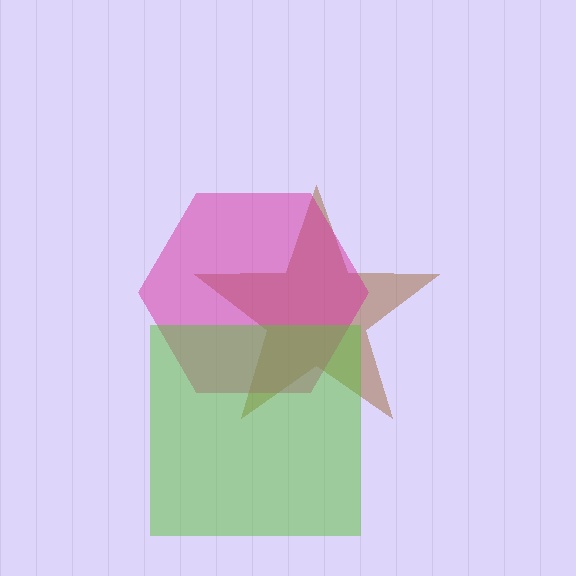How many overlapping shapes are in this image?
There are 3 overlapping shapes in the image.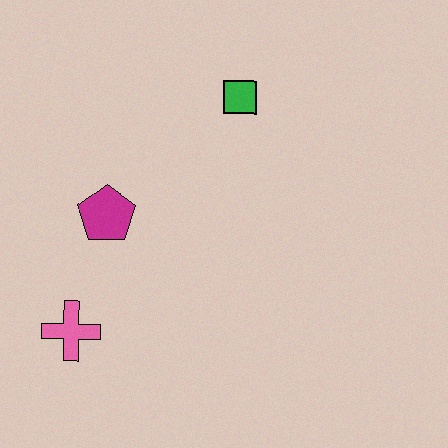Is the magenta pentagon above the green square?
No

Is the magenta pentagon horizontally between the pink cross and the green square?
Yes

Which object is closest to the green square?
The magenta pentagon is closest to the green square.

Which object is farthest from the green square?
The pink cross is farthest from the green square.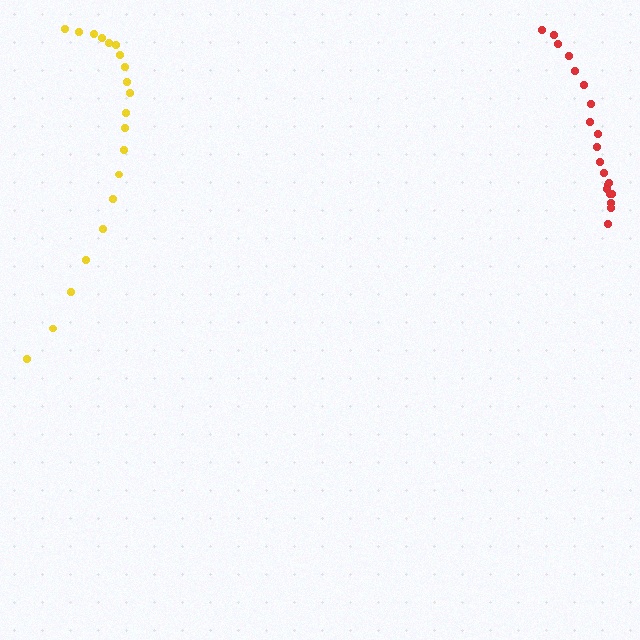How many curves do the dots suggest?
There are 2 distinct paths.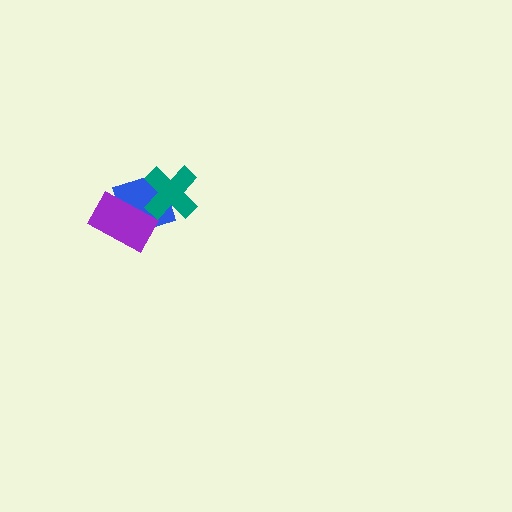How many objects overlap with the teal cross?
1 object overlaps with the teal cross.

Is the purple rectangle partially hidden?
No, no other shape covers it.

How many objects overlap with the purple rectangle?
1 object overlaps with the purple rectangle.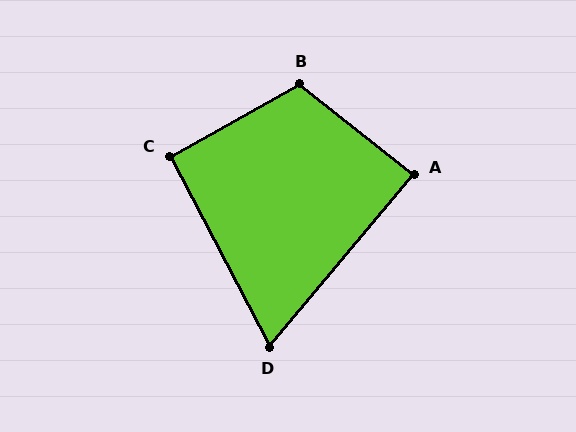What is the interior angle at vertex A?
Approximately 89 degrees (approximately right).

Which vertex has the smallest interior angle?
D, at approximately 68 degrees.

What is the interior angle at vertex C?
Approximately 91 degrees (approximately right).